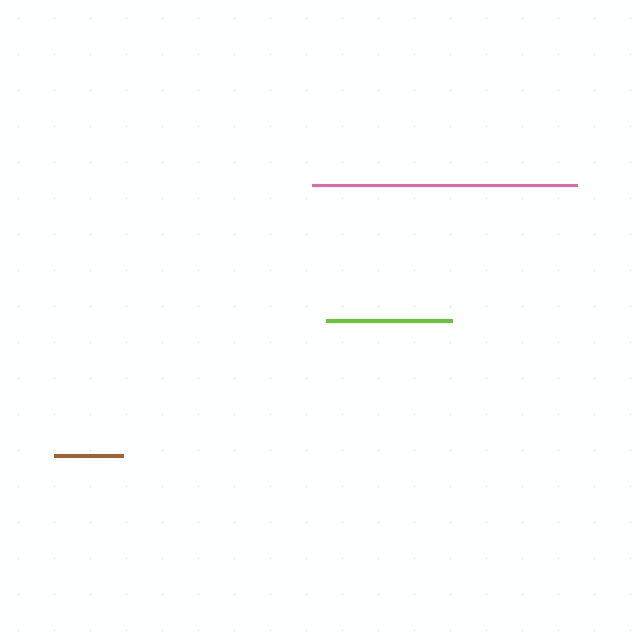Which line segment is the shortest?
The brown line is the shortest at approximately 69 pixels.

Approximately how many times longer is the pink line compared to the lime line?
The pink line is approximately 2.1 times the length of the lime line.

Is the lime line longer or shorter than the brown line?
The lime line is longer than the brown line.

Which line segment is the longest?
The pink line is the longest at approximately 264 pixels.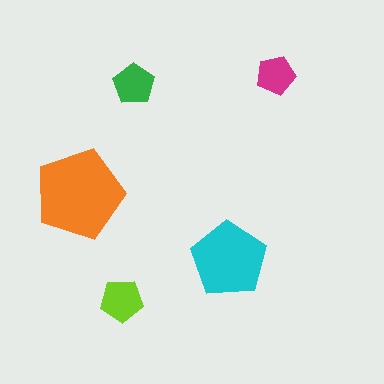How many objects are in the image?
There are 5 objects in the image.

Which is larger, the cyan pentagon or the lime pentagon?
The cyan one.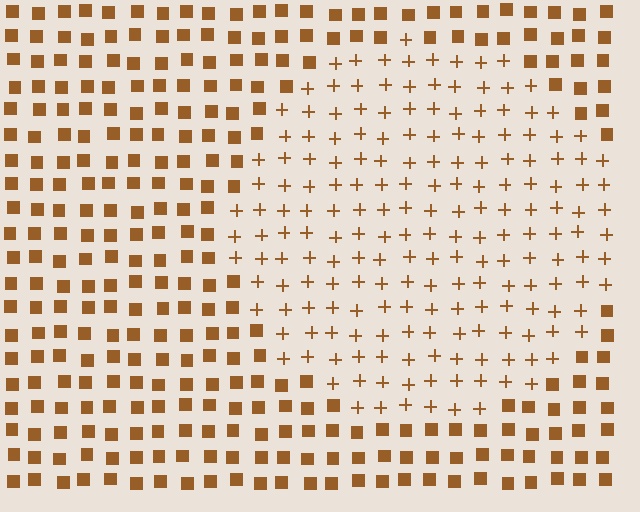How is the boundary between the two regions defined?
The boundary is defined by a change in element shape: plus signs inside vs. squares outside. All elements share the same color and spacing.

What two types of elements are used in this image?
The image uses plus signs inside the circle region and squares outside it.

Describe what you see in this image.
The image is filled with small brown elements arranged in a uniform grid. A circle-shaped region contains plus signs, while the surrounding area contains squares. The boundary is defined purely by the change in element shape.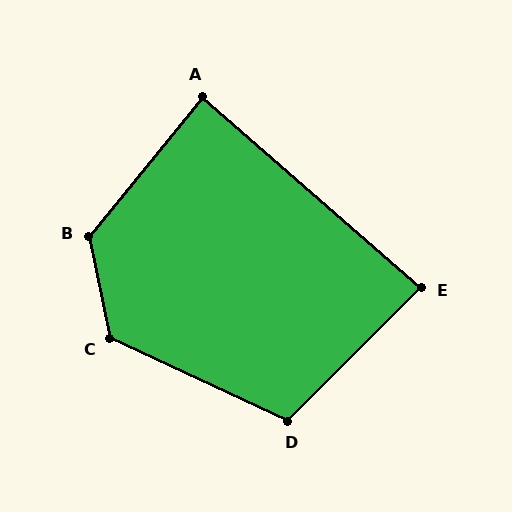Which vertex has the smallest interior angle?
E, at approximately 86 degrees.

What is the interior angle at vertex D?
Approximately 110 degrees (obtuse).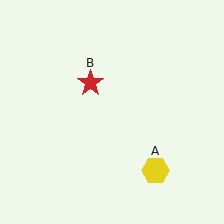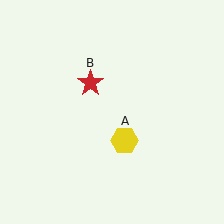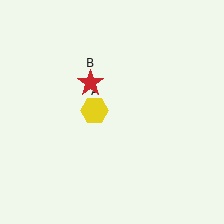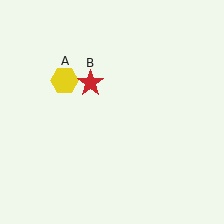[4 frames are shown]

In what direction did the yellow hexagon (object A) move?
The yellow hexagon (object A) moved up and to the left.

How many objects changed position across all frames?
1 object changed position: yellow hexagon (object A).